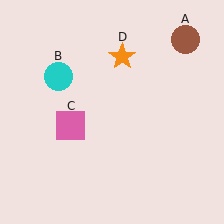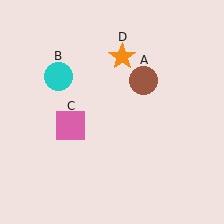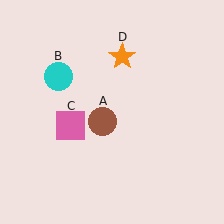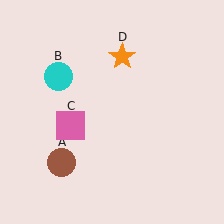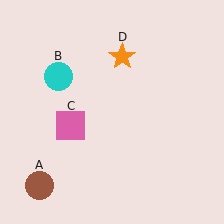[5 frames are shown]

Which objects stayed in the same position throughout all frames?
Cyan circle (object B) and pink square (object C) and orange star (object D) remained stationary.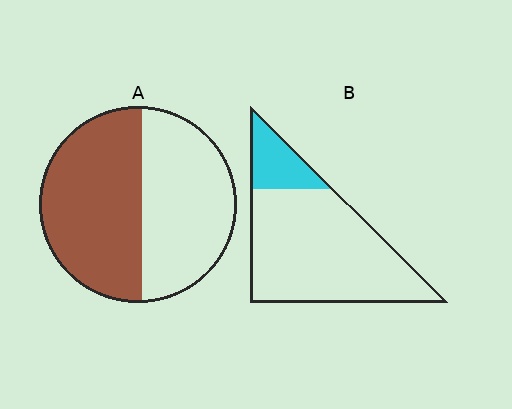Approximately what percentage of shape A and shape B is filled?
A is approximately 55% and B is approximately 20%.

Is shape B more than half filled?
No.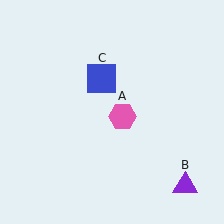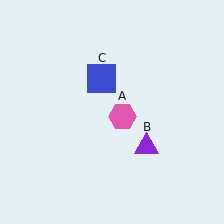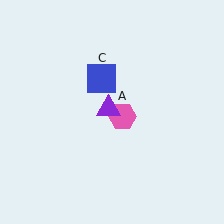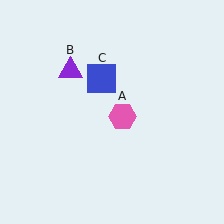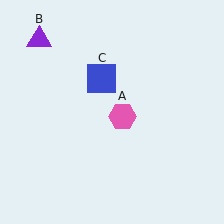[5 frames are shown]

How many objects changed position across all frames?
1 object changed position: purple triangle (object B).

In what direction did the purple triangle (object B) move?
The purple triangle (object B) moved up and to the left.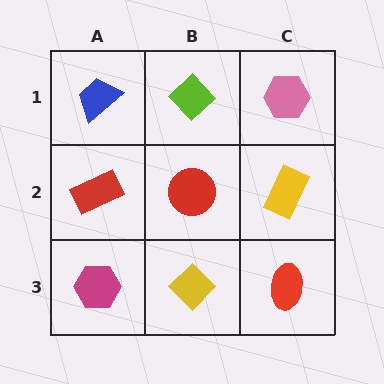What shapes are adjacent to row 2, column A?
A blue trapezoid (row 1, column A), a magenta hexagon (row 3, column A), a red circle (row 2, column B).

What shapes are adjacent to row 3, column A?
A red rectangle (row 2, column A), a yellow diamond (row 3, column B).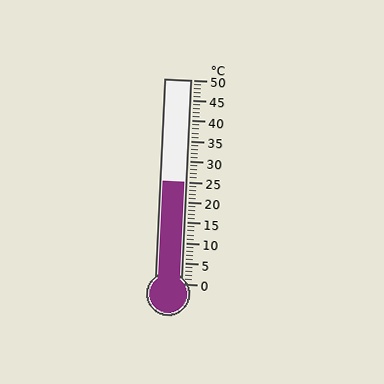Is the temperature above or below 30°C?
The temperature is below 30°C.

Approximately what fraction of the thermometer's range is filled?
The thermometer is filled to approximately 50% of its range.